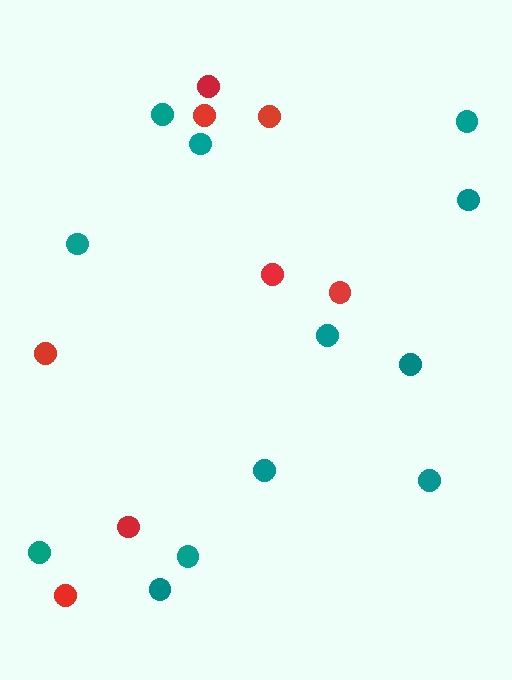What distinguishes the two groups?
There are 2 groups: one group of teal circles (12) and one group of red circles (8).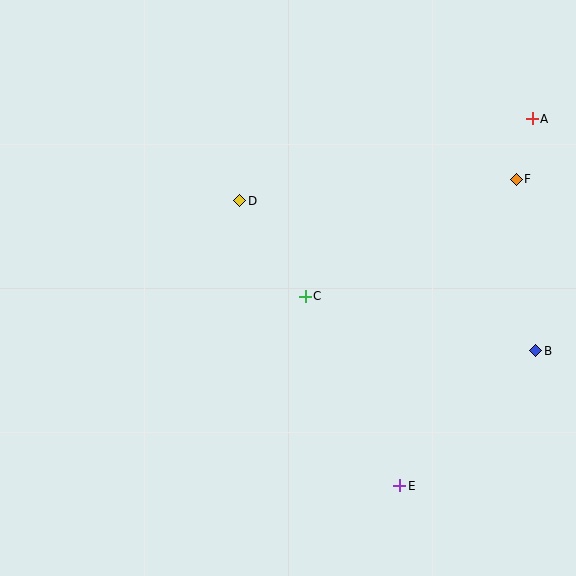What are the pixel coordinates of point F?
Point F is at (516, 179).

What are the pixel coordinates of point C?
Point C is at (305, 296).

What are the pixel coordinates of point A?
Point A is at (532, 119).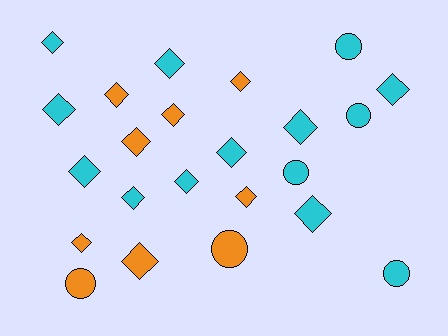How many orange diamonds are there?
There are 7 orange diamonds.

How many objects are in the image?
There are 23 objects.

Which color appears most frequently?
Cyan, with 14 objects.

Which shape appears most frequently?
Diamond, with 17 objects.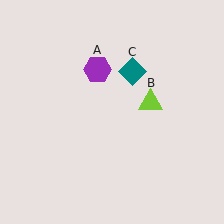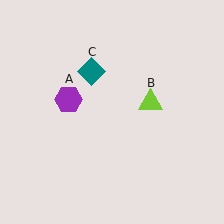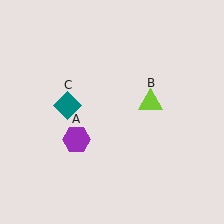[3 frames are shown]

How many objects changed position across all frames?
2 objects changed position: purple hexagon (object A), teal diamond (object C).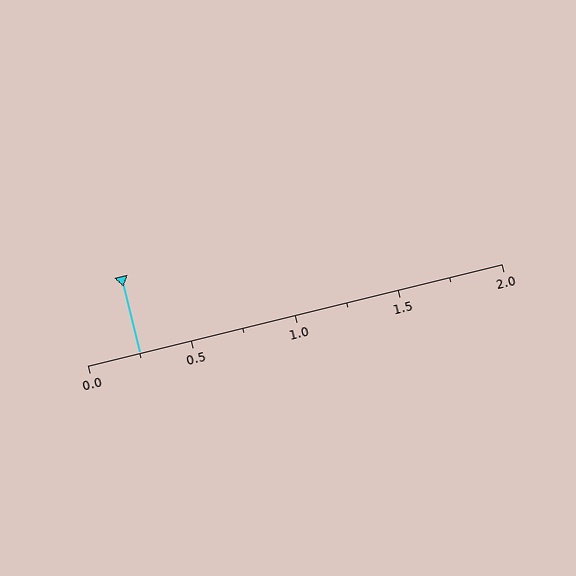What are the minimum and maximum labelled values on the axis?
The axis runs from 0.0 to 2.0.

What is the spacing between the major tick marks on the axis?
The major ticks are spaced 0.5 apart.